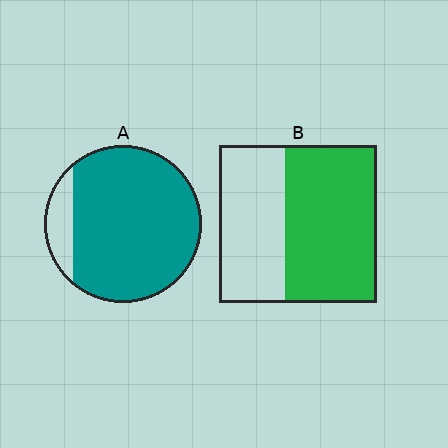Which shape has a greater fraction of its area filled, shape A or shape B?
Shape A.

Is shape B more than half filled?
Yes.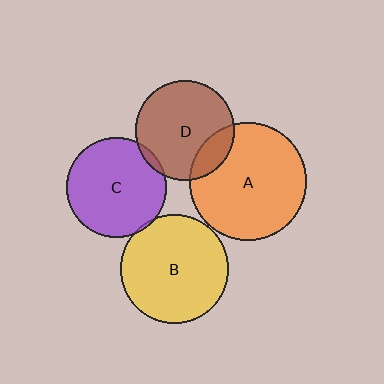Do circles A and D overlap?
Yes.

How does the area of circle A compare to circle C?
Approximately 1.4 times.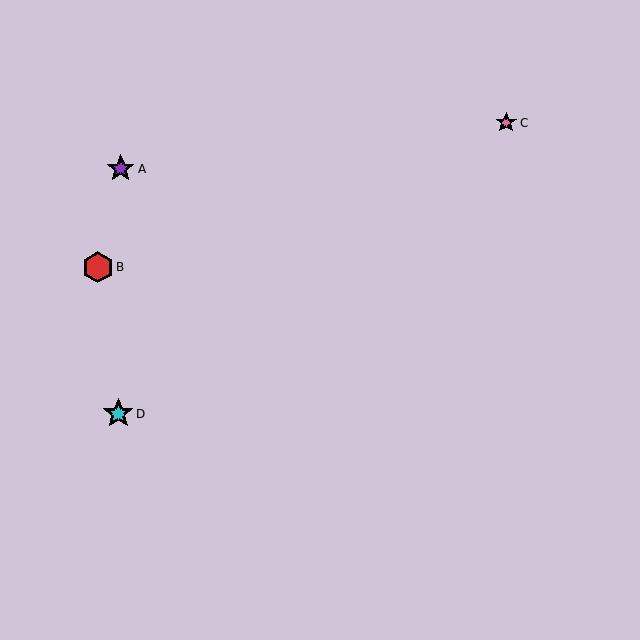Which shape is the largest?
The red hexagon (labeled B) is the largest.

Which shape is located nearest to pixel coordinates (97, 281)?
The red hexagon (labeled B) at (98, 267) is nearest to that location.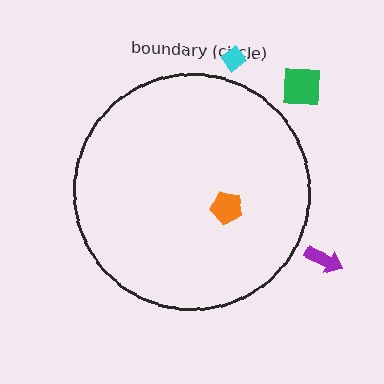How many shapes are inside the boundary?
1 inside, 3 outside.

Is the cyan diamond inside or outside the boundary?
Outside.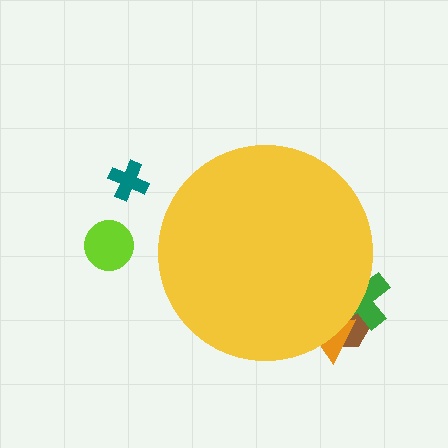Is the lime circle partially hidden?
No, the lime circle is fully visible.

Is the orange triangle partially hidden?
Yes, the orange triangle is partially hidden behind the yellow circle.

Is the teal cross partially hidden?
No, the teal cross is fully visible.